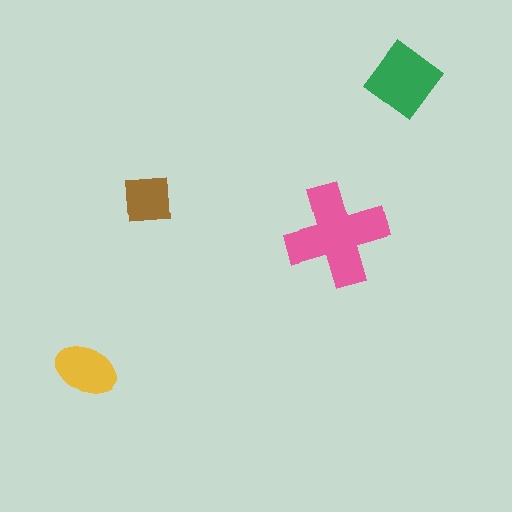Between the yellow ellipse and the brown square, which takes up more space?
The yellow ellipse.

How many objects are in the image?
There are 4 objects in the image.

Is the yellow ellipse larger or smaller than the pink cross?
Smaller.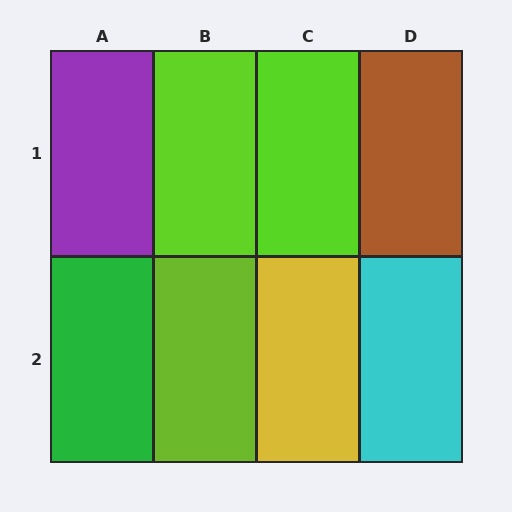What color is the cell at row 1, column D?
Brown.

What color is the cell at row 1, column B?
Lime.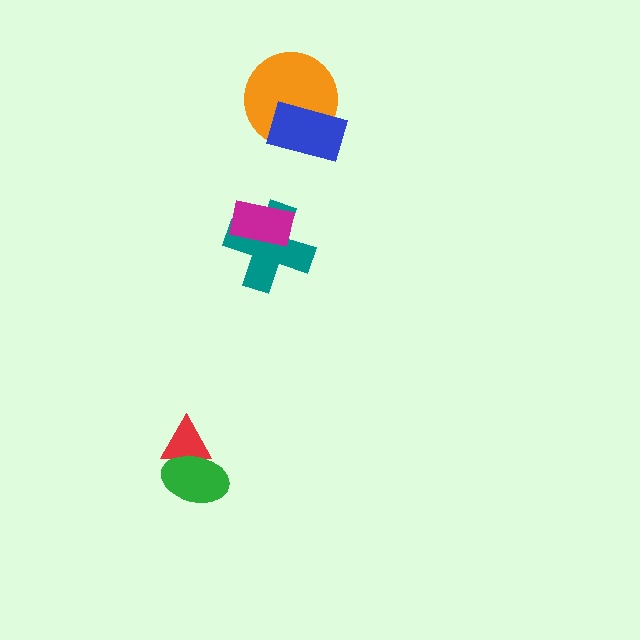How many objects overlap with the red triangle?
1 object overlaps with the red triangle.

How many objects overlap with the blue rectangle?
1 object overlaps with the blue rectangle.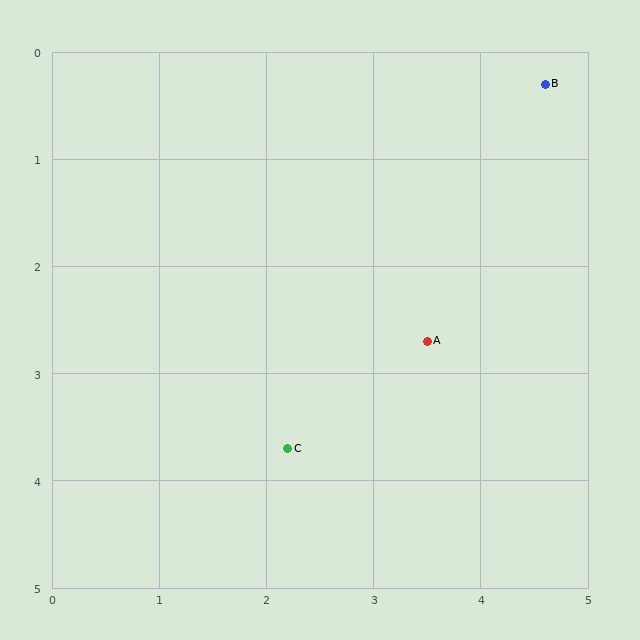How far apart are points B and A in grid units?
Points B and A are about 2.6 grid units apart.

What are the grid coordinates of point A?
Point A is at approximately (3.5, 2.7).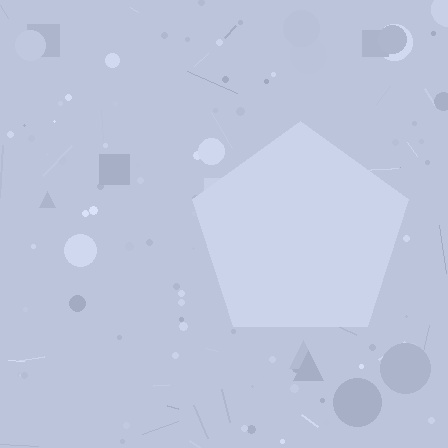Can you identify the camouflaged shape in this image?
The camouflaged shape is a pentagon.